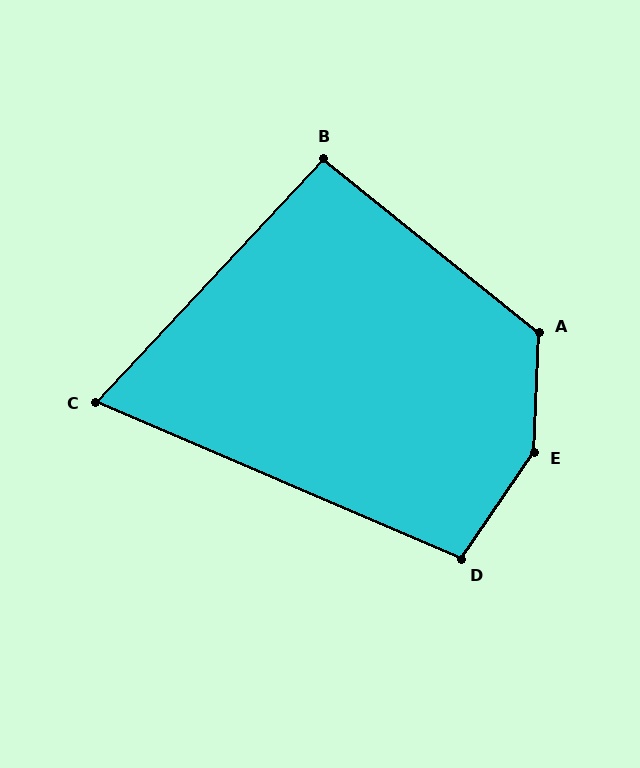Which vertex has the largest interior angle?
E, at approximately 148 degrees.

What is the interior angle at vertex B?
Approximately 94 degrees (approximately right).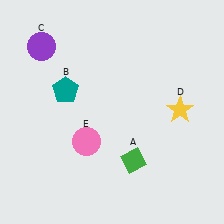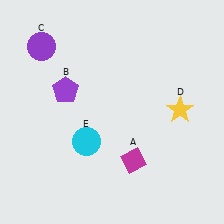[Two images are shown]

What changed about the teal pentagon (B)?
In Image 1, B is teal. In Image 2, it changed to purple.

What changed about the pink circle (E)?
In Image 1, E is pink. In Image 2, it changed to cyan.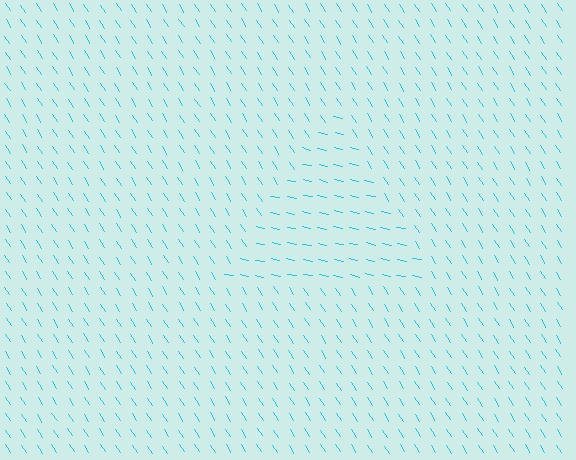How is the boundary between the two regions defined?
The boundary is defined purely by a change in line orientation (approximately 45 degrees difference). All lines are the same color and thickness.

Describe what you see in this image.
The image is filled with small cyan line segments. A triangle region in the image has lines oriented differently from the surrounding lines, creating a visible texture boundary.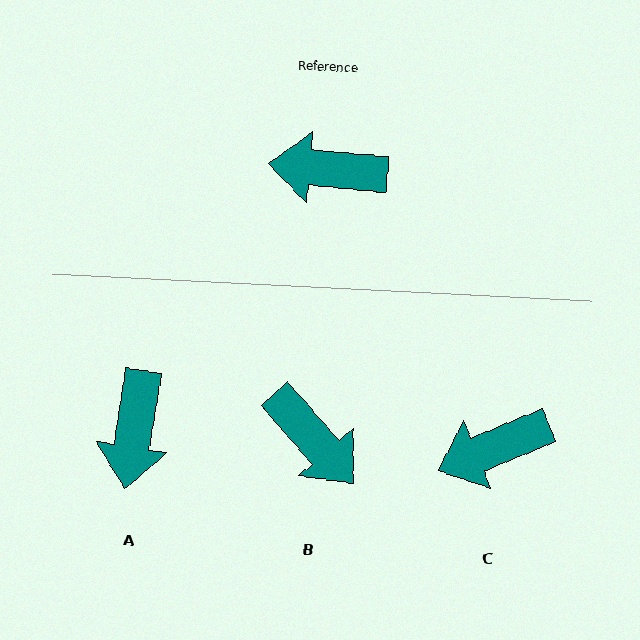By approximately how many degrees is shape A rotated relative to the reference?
Approximately 86 degrees counter-clockwise.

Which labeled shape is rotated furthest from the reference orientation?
B, about 137 degrees away.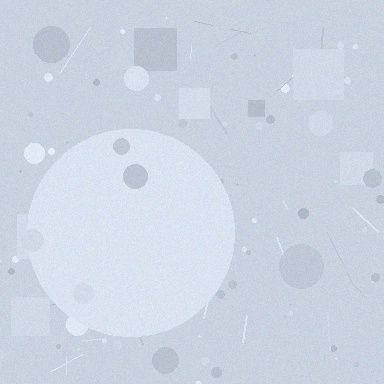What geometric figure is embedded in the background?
A circle is embedded in the background.